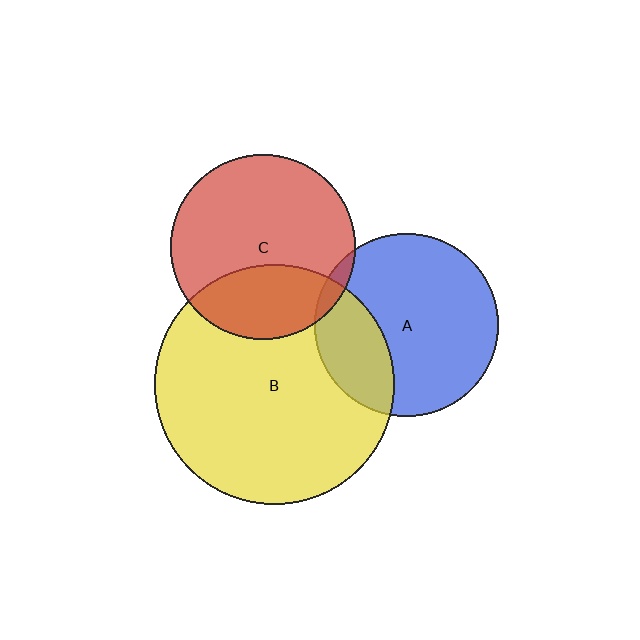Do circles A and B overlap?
Yes.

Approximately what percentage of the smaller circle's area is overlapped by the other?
Approximately 25%.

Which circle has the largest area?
Circle B (yellow).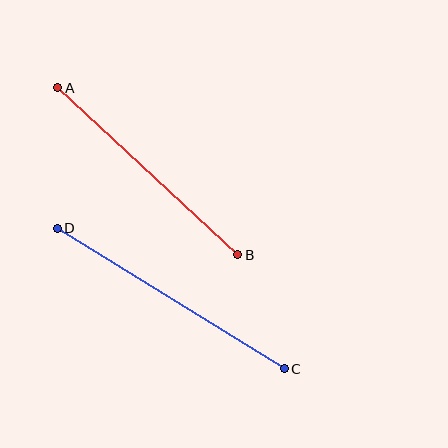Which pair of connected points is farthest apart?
Points C and D are farthest apart.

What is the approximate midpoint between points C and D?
The midpoint is at approximately (171, 299) pixels.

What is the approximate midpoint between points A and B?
The midpoint is at approximately (148, 171) pixels.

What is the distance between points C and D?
The distance is approximately 267 pixels.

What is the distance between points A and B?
The distance is approximately 245 pixels.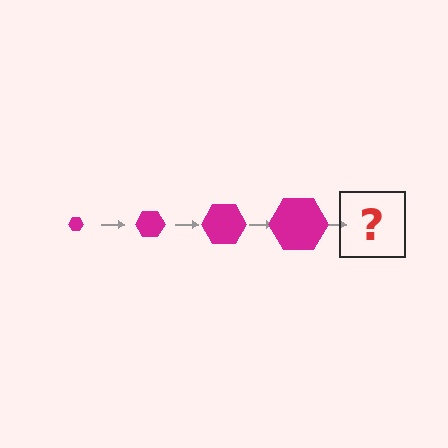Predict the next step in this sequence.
The next step is a magenta hexagon, larger than the previous one.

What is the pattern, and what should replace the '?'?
The pattern is that the hexagon gets progressively larger each step. The '?' should be a magenta hexagon, larger than the previous one.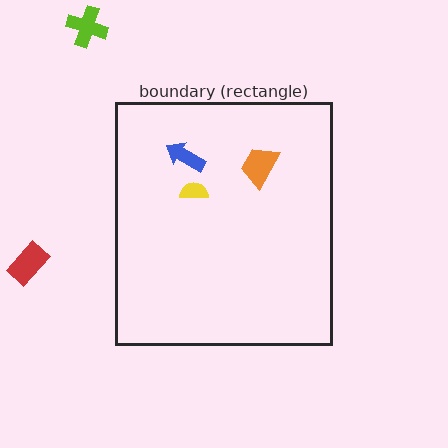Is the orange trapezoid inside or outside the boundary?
Inside.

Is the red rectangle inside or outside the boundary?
Outside.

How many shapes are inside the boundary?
3 inside, 2 outside.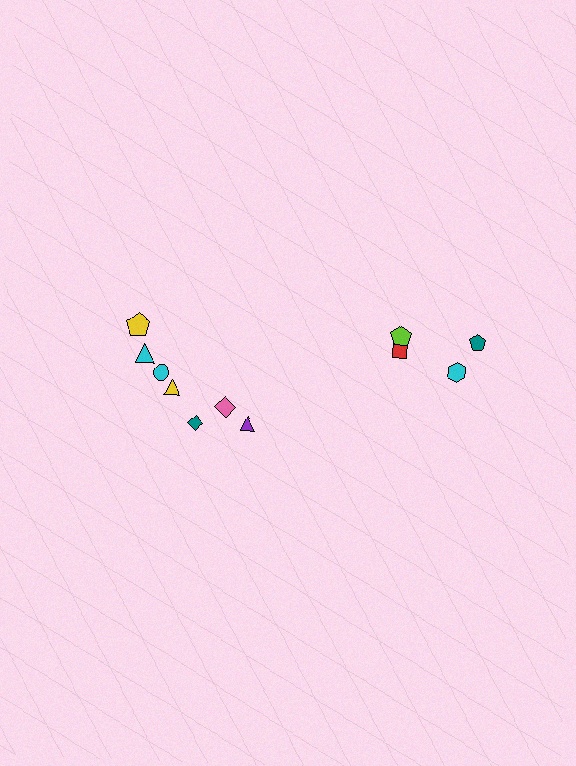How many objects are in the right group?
There are 4 objects.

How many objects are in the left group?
There are 7 objects.